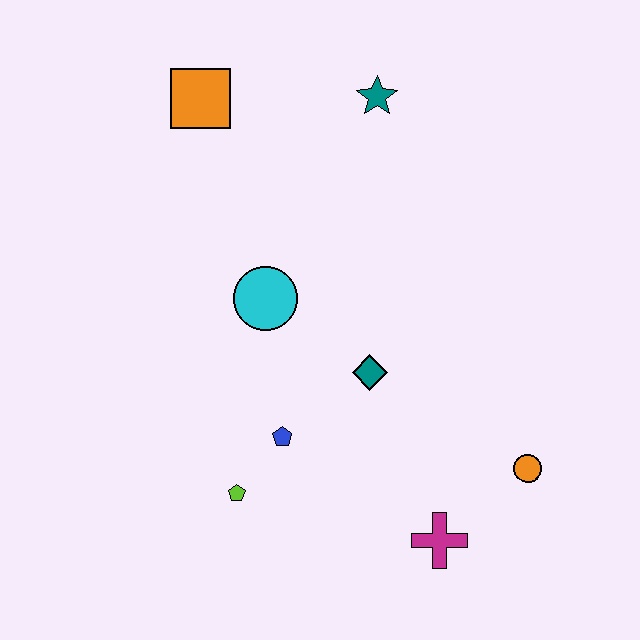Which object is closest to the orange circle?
The magenta cross is closest to the orange circle.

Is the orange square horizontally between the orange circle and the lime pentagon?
No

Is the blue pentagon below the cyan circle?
Yes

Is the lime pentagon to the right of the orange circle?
No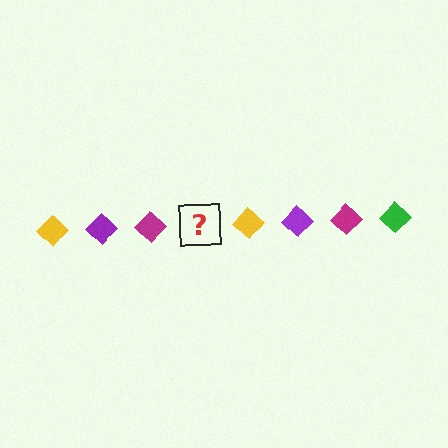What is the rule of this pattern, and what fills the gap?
The rule is that the pattern cycles through yellow, purple, magenta, green diamonds. The gap should be filled with a green diamond.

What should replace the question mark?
The question mark should be replaced with a green diamond.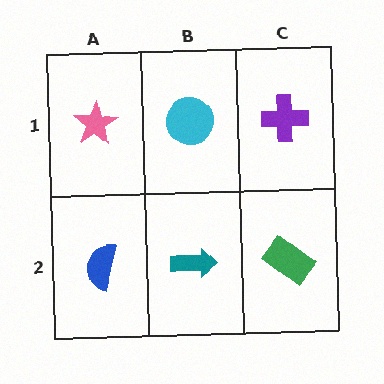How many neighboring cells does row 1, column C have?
2.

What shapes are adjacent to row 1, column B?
A teal arrow (row 2, column B), a pink star (row 1, column A), a purple cross (row 1, column C).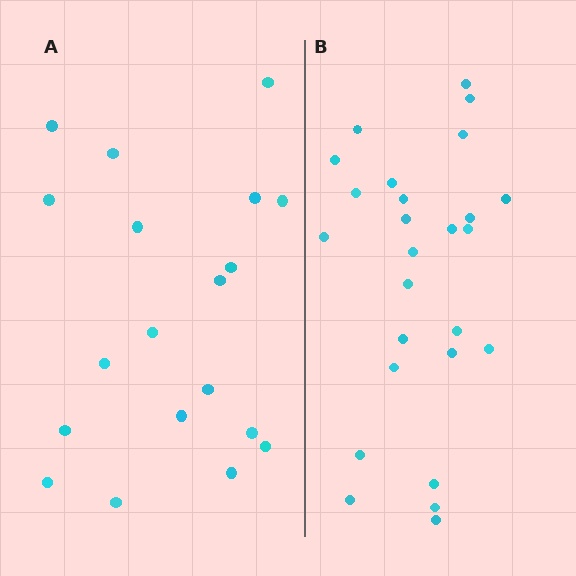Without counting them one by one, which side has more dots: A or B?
Region B (the right region) has more dots.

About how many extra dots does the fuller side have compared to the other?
Region B has roughly 8 or so more dots than region A.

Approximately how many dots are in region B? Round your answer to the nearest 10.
About 30 dots. (The exact count is 26, which rounds to 30.)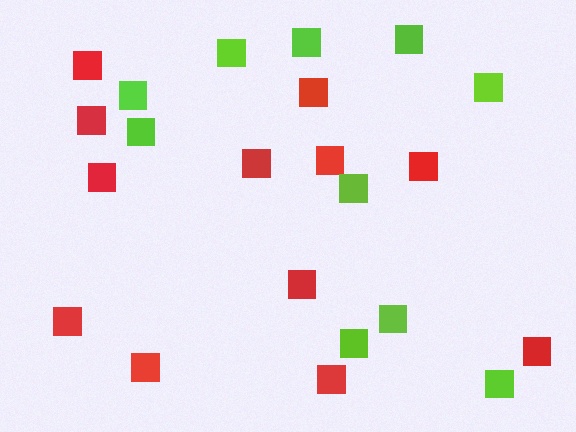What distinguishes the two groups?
There are 2 groups: one group of red squares (12) and one group of lime squares (10).